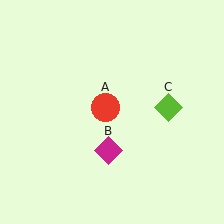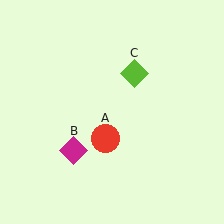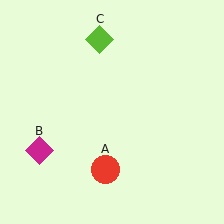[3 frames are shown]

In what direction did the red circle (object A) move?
The red circle (object A) moved down.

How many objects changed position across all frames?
3 objects changed position: red circle (object A), magenta diamond (object B), lime diamond (object C).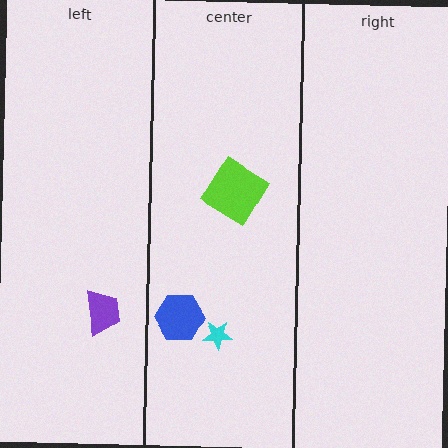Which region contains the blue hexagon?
The center region.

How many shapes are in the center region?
3.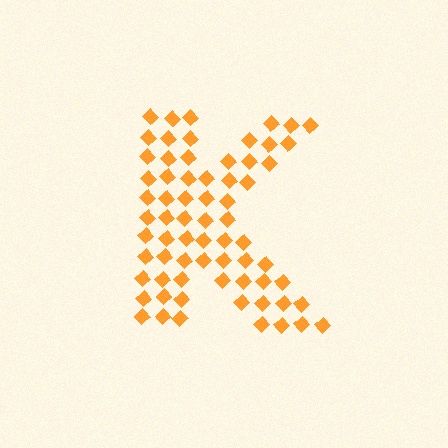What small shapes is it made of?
It is made of small diamonds.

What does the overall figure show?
The overall figure shows the letter K.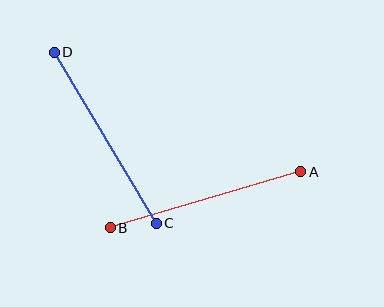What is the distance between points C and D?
The distance is approximately 199 pixels.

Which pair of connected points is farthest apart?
Points C and D are farthest apart.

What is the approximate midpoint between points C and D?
The midpoint is at approximately (105, 138) pixels.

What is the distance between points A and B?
The distance is approximately 199 pixels.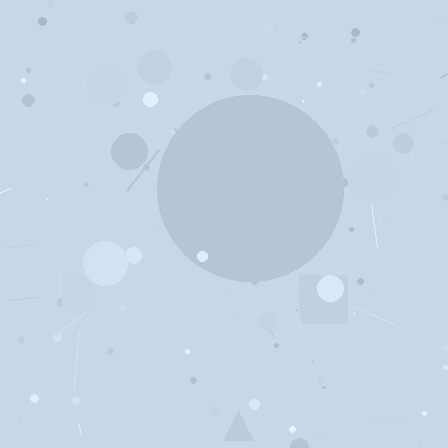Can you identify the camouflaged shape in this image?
The camouflaged shape is a circle.